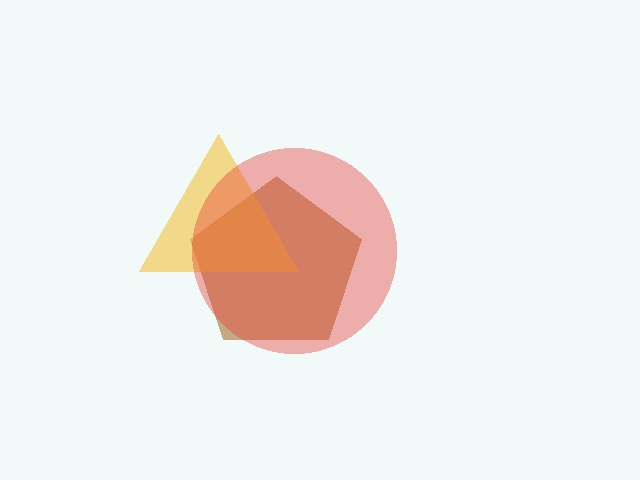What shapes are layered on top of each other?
The layered shapes are: a brown pentagon, a yellow triangle, a red circle.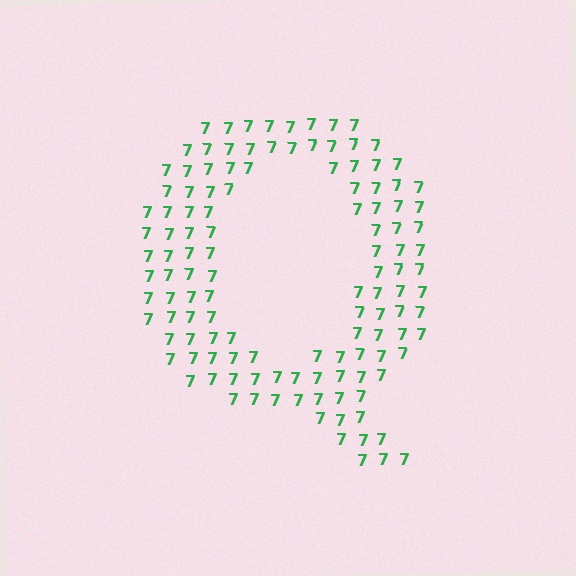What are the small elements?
The small elements are digit 7's.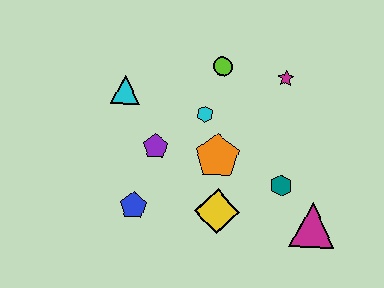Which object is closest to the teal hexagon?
The magenta triangle is closest to the teal hexagon.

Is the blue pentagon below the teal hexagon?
Yes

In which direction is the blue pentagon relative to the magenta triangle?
The blue pentagon is to the left of the magenta triangle.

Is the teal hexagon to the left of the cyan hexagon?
No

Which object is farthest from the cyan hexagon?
The magenta triangle is farthest from the cyan hexagon.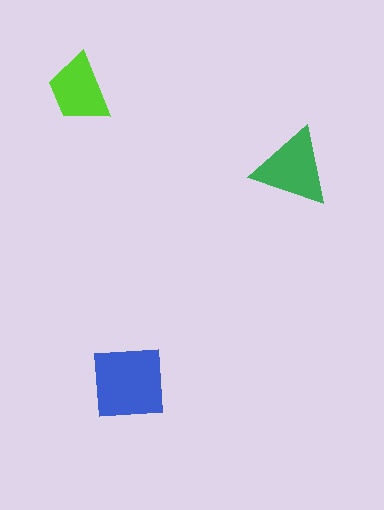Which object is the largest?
The blue square.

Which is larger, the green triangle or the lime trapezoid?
The green triangle.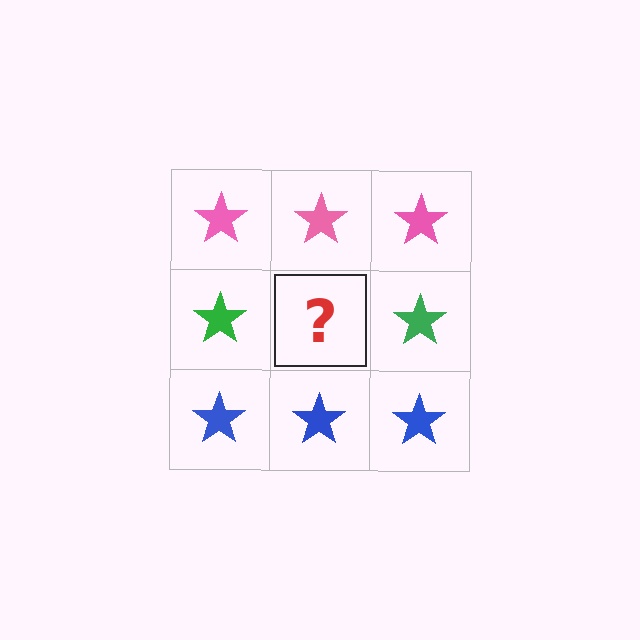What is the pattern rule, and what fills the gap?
The rule is that each row has a consistent color. The gap should be filled with a green star.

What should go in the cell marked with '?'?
The missing cell should contain a green star.